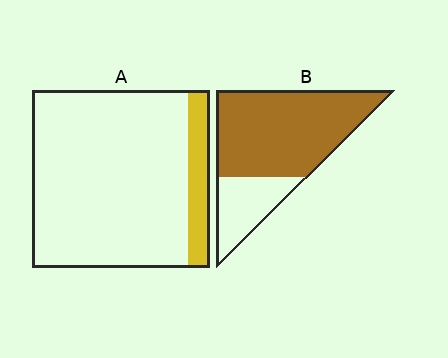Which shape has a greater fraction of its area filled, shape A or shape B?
Shape B.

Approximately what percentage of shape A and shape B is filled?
A is approximately 10% and B is approximately 75%.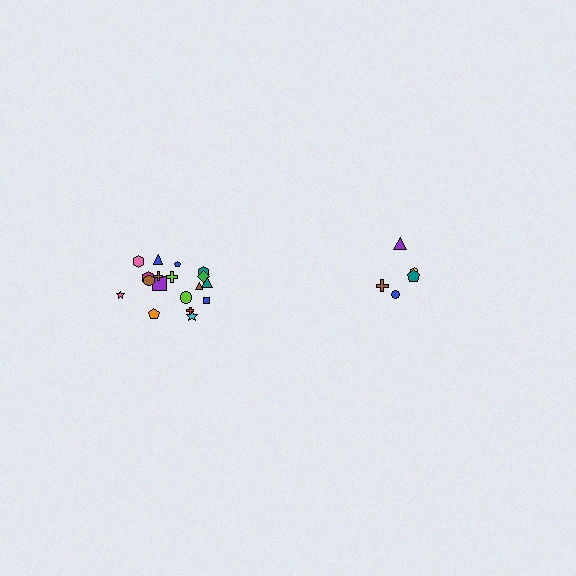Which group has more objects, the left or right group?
The left group.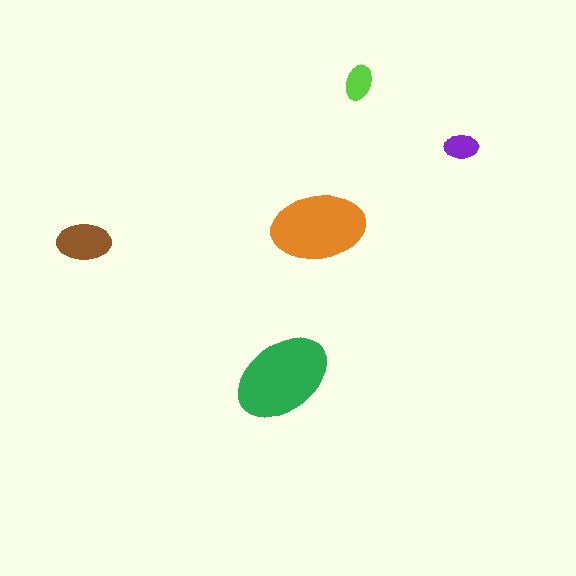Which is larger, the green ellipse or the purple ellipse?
The green one.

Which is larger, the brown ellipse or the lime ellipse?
The brown one.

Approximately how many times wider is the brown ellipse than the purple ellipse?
About 1.5 times wider.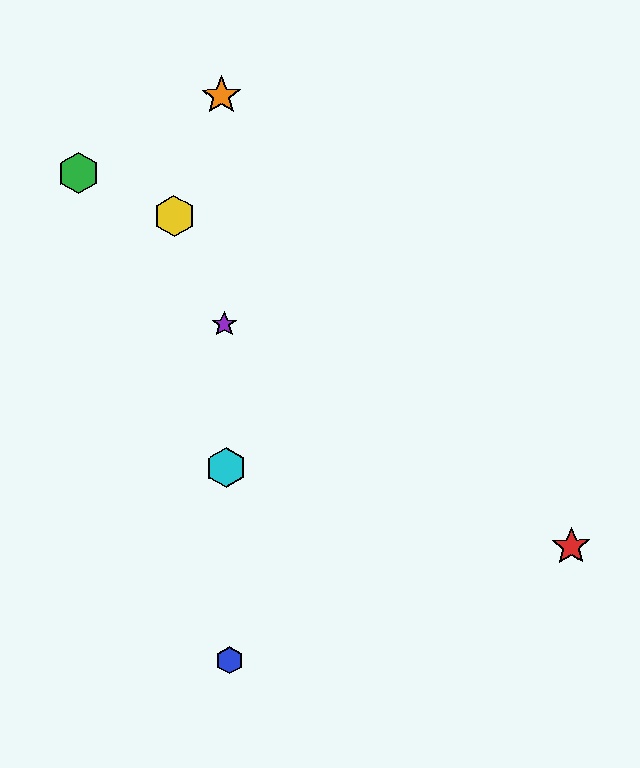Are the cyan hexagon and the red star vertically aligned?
No, the cyan hexagon is at x≈227 and the red star is at x≈571.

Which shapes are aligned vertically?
The blue hexagon, the purple star, the orange star, the cyan hexagon are aligned vertically.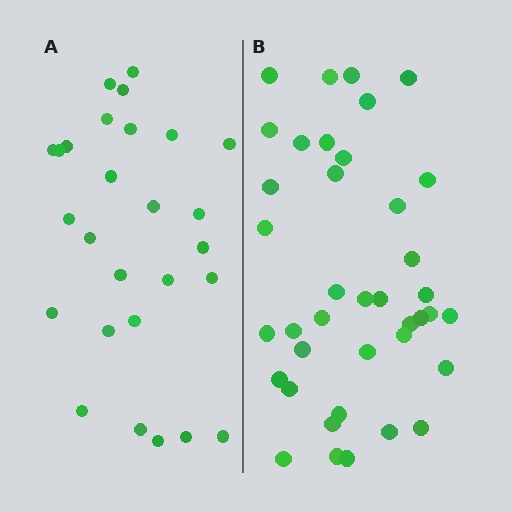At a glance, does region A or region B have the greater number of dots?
Region B (the right region) has more dots.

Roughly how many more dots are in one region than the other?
Region B has roughly 12 or so more dots than region A.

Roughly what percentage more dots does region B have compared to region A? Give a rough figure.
About 45% more.